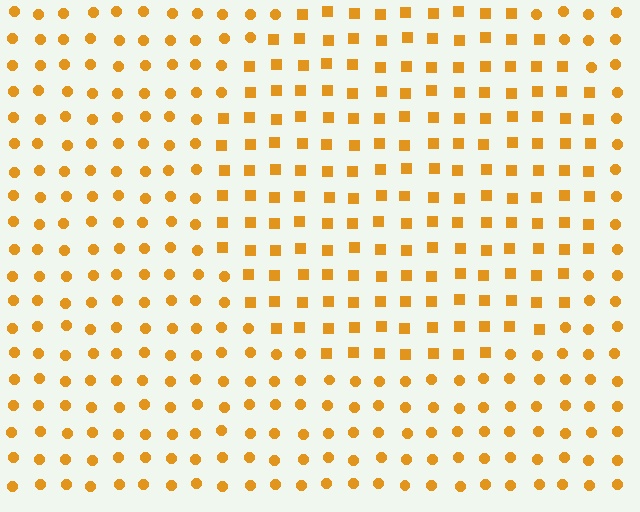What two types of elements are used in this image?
The image uses squares inside the circle region and circles outside it.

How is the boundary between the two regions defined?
The boundary is defined by a change in element shape: squares inside vs. circles outside. All elements share the same color and spacing.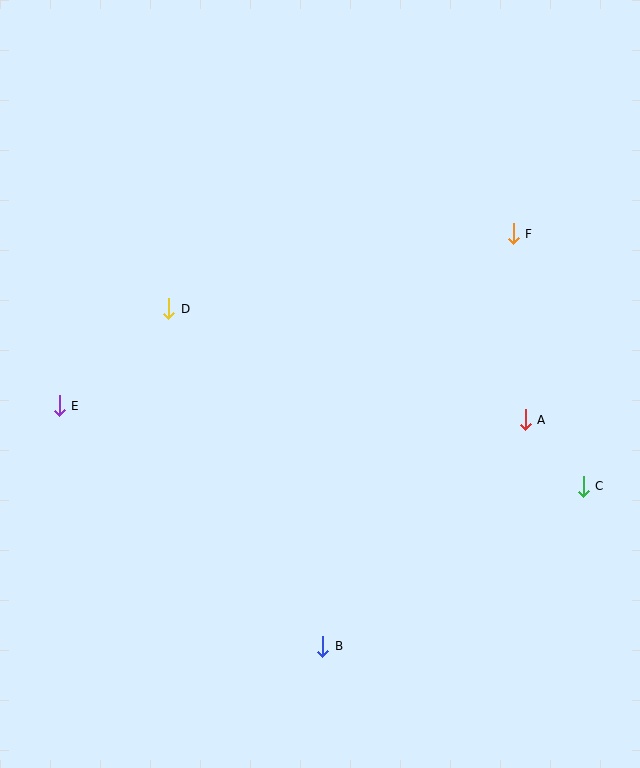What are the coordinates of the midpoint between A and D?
The midpoint between A and D is at (347, 364).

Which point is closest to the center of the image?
Point D at (169, 309) is closest to the center.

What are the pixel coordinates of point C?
Point C is at (583, 486).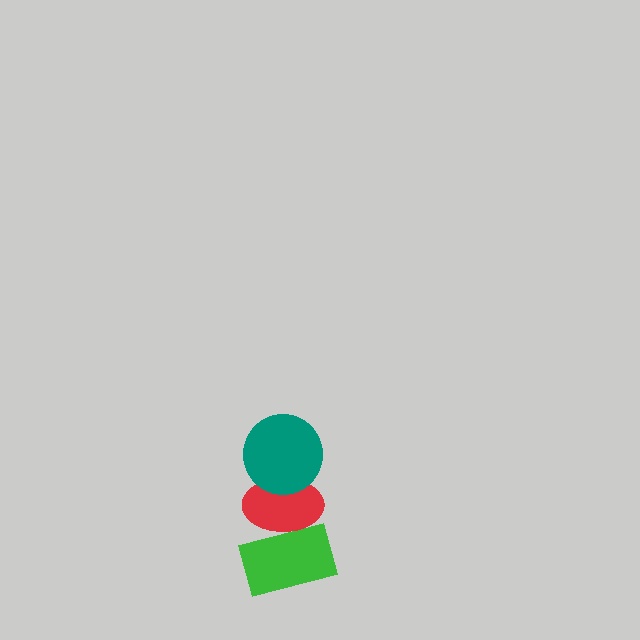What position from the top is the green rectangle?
The green rectangle is 3rd from the top.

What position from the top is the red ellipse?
The red ellipse is 2nd from the top.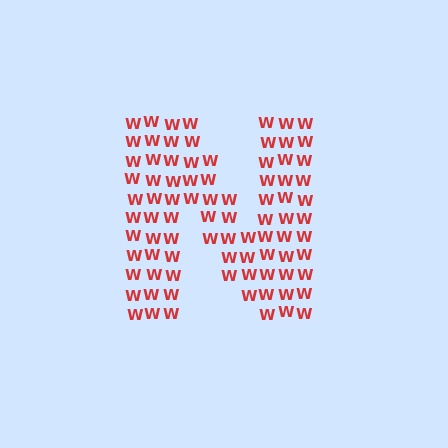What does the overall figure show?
The overall figure shows the letter N.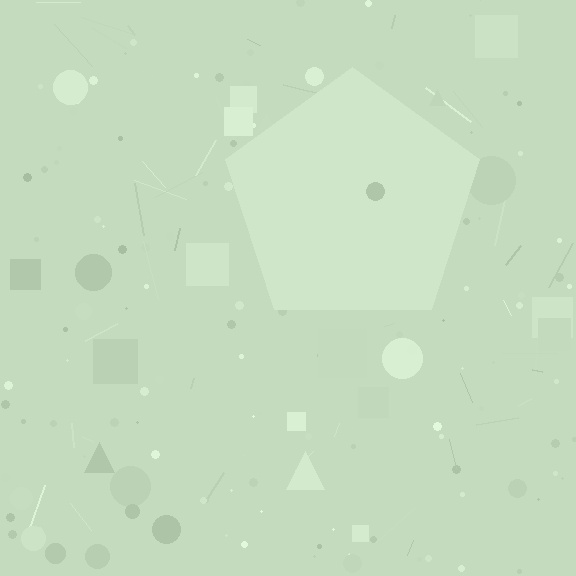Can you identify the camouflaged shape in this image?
The camouflaged shape is a pentagon.